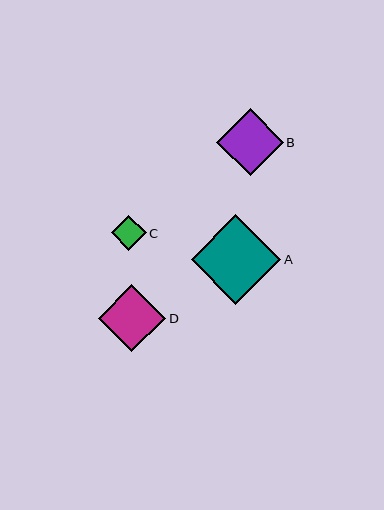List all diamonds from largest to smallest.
From largest to smallest: A, D, B, C.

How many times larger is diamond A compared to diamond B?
Diamond A is approximately 1.4 times the size of diamond B.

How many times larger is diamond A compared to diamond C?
Diamond A is approximately 2.6 times the size of diamond C.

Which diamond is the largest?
Diamond A is the largest with a size of approximately 90 pixels.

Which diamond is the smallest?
Diamond C is the smallest with a size of approximately 35 pixels.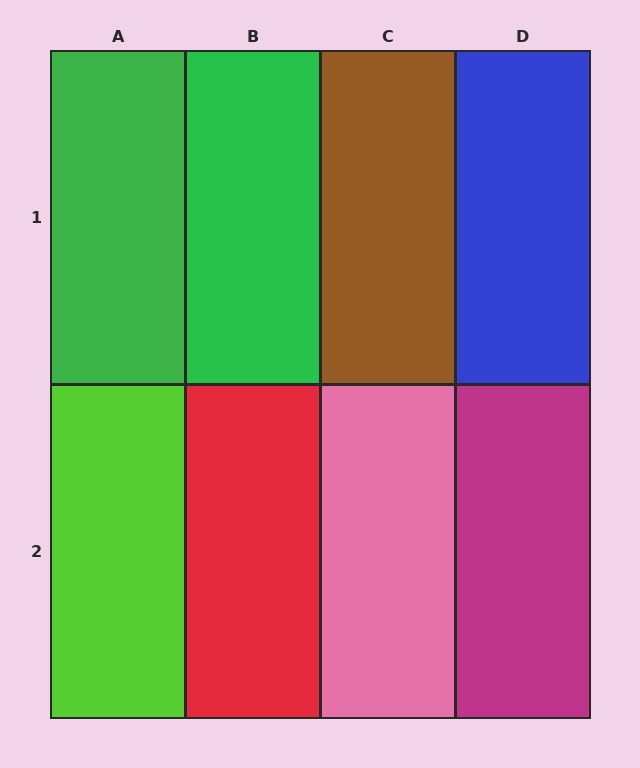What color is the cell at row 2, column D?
Magenta.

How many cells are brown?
1 cell is brown.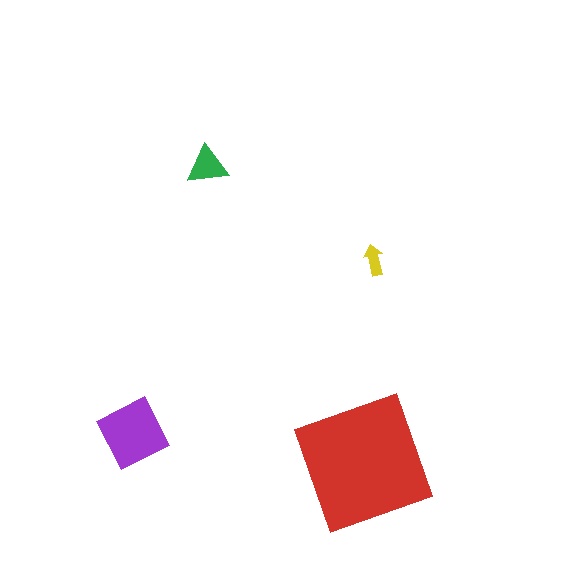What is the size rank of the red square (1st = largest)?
1st.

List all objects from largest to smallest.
The red square, the purple diamond, the green triangle, the yellow arrow.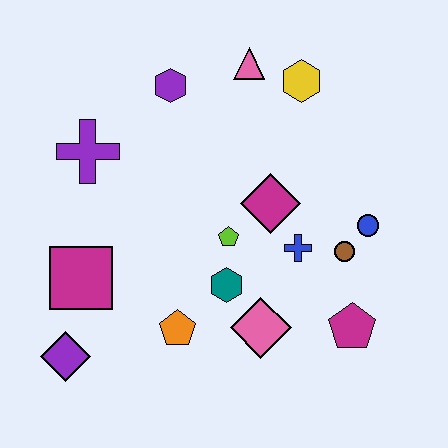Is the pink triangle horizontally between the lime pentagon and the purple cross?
No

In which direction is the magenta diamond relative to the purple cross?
The magenta diamond is to the right of the purple cross.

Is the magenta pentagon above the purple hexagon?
No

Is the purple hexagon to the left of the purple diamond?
No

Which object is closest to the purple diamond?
The magenta square is closest to the purple diamond.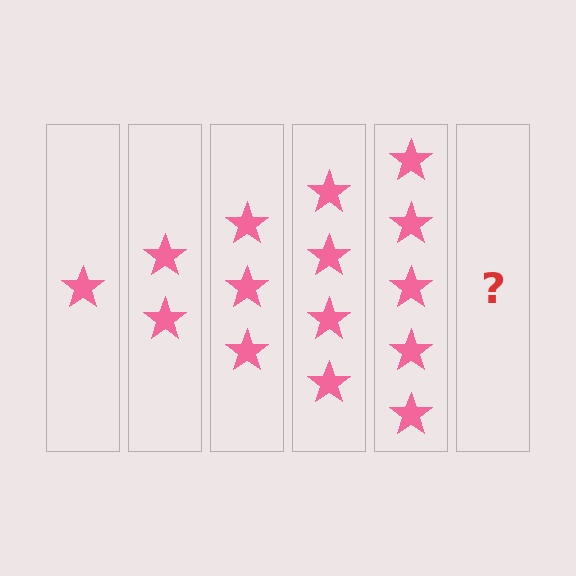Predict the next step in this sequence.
The next step is 6 stars.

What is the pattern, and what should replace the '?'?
The pattern is that each step adds one more star. The '?' should be 6 stars.